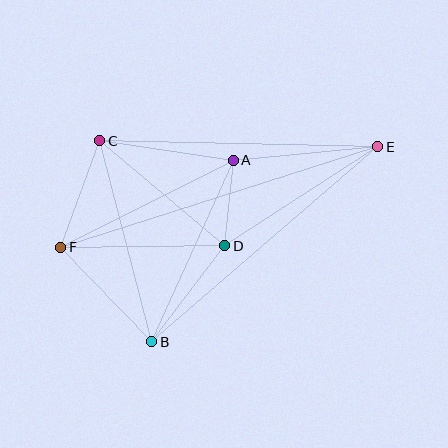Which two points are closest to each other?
Points A and D are closest to each other.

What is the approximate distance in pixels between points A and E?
The distance between A and E is approximately 145 pixels.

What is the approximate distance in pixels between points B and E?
The distance between B and E is approximately 299 pixels.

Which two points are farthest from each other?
Points E and F are farthest from each other.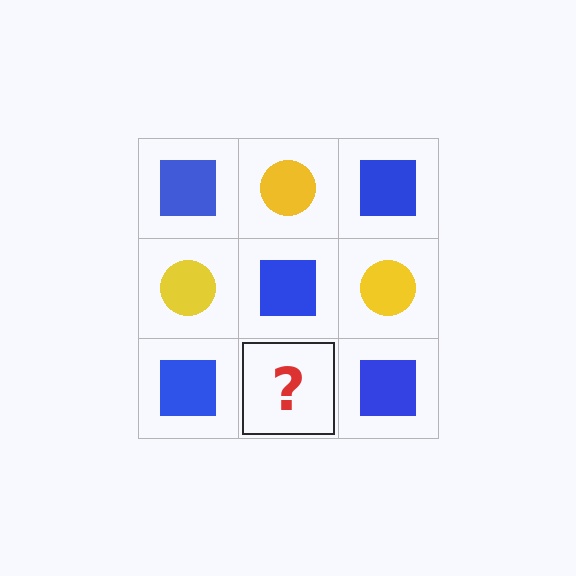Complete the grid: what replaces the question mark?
The question mark should be replaced with a yellow circle.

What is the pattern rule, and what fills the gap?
The rule is that it alternates blue square and yellow circle in a checkerboard pattern. The gap should be filled with a yellow circle.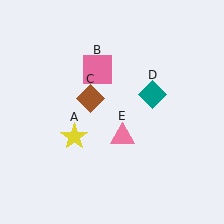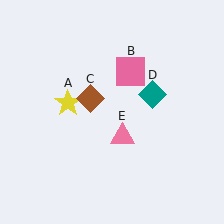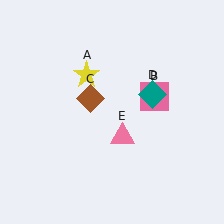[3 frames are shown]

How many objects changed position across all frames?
2 objects changed position: yellow star (object A), pink square (object B).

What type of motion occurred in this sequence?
The yellow star (object A), pink square (object B) rotated clockwise around the center of the scene.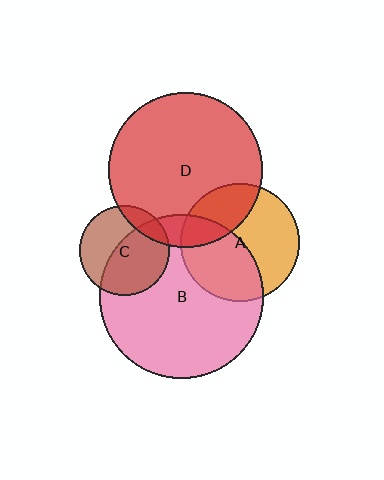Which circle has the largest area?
Circle B (pink).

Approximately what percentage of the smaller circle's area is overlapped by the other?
Approximately 15%.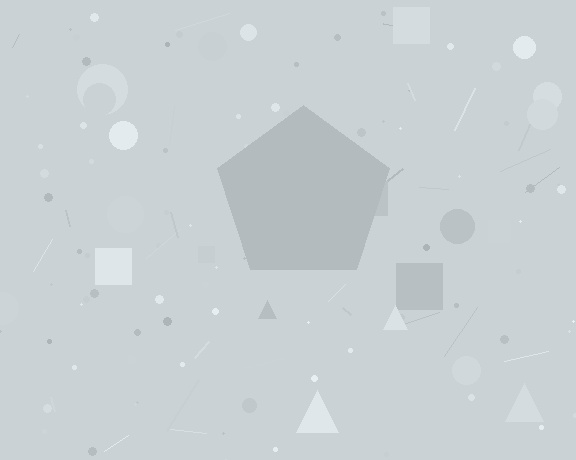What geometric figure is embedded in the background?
A pentagon is embedded in the background.